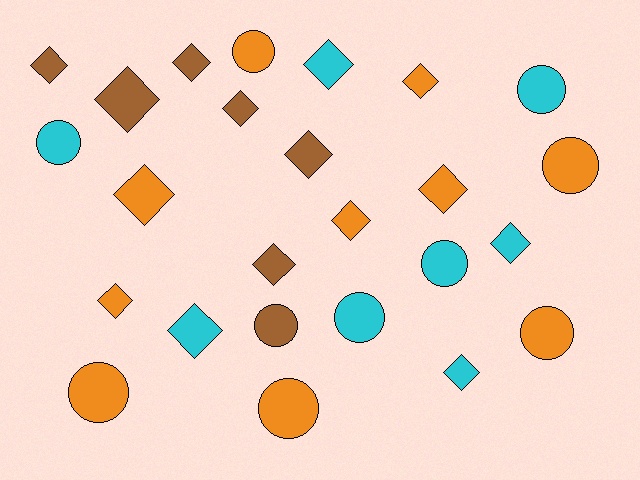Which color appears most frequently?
Orange, with 10 objects.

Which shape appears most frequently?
Diamond, with 15 objects.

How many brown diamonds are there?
There are 6 brown diamonds.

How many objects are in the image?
There are 25 objects.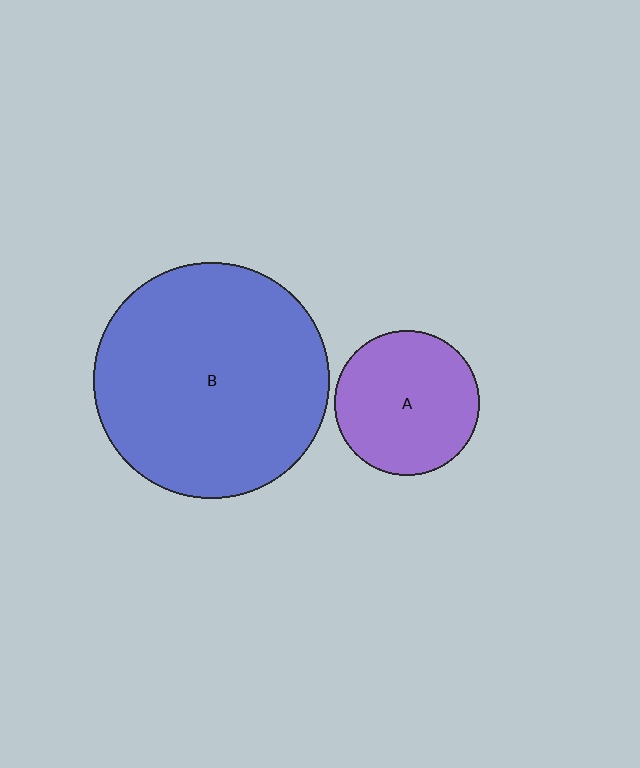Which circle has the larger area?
Circle B (blue).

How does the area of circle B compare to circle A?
Approximately 2.6 times.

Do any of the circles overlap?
No, none of the circles overlap.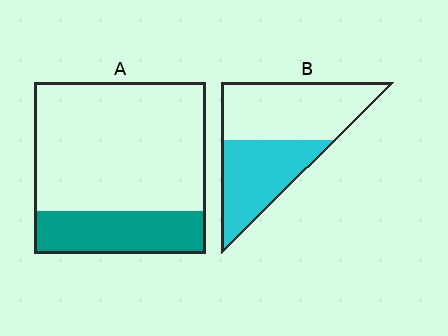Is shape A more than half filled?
No.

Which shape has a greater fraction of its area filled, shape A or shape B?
Shape B.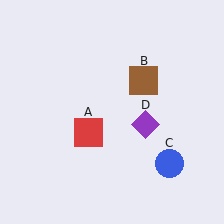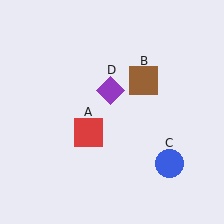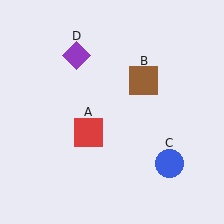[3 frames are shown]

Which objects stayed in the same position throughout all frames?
Red square (object A) and brown square (object B) and blue circle (object C) remained stationary.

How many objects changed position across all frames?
1 object changed position: purple diamond (object D).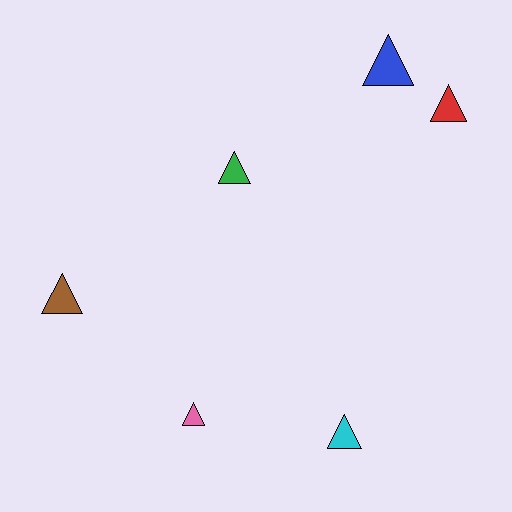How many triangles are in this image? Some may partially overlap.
There are 6 triangles.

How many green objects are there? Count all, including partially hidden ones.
There is 1 green object.